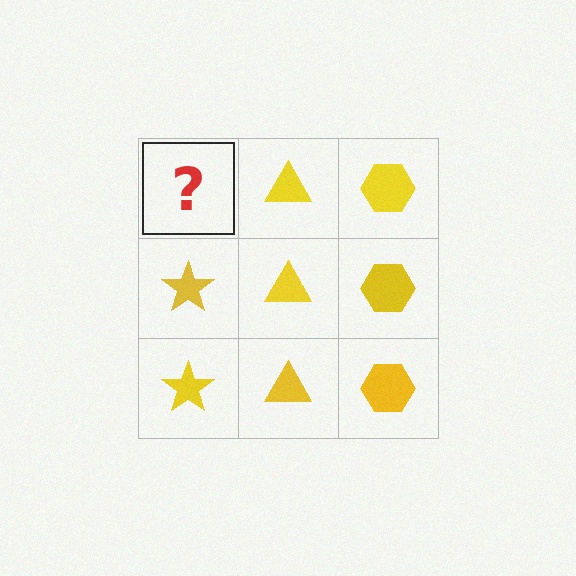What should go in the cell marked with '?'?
The missing cell should contain a yellow star.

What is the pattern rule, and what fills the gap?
The rule is that each column has a consistent shape. The gap should be filled with a yellow star.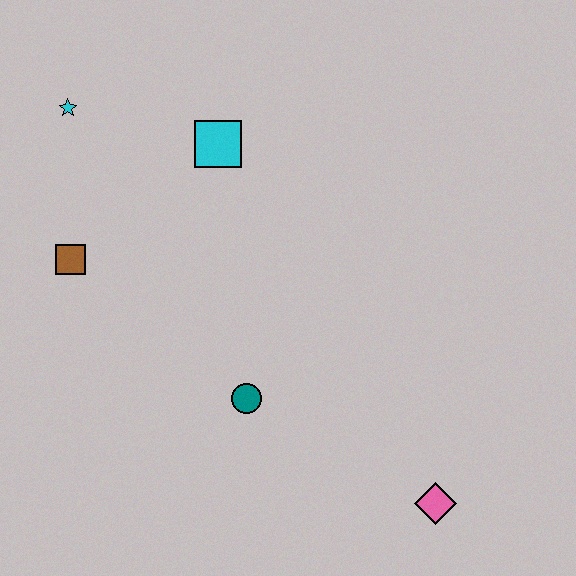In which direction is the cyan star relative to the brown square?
The cyan star is above the brown square.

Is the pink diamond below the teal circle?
Yes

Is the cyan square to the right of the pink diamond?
No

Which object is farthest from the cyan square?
The pink diamond is farthest from the cyan square.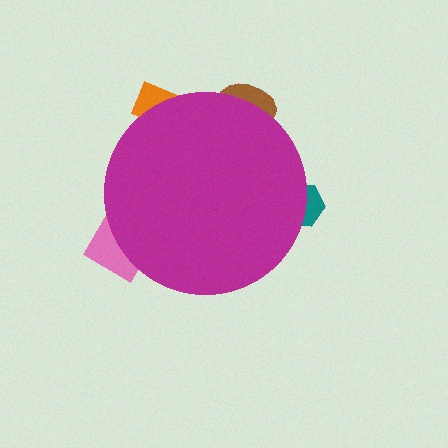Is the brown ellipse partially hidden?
Yes, the brown ellipse is partially hidden behind the magenta circle.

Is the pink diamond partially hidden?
Yes, the pink diamond is partially hidden behind the magenta circle.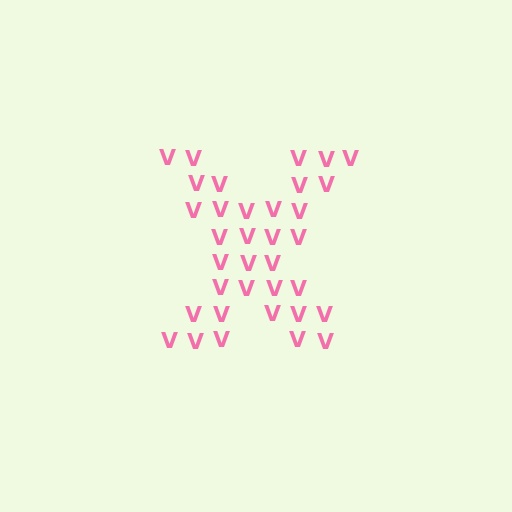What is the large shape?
The large shape is the letter X.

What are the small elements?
The small elements are letter V's.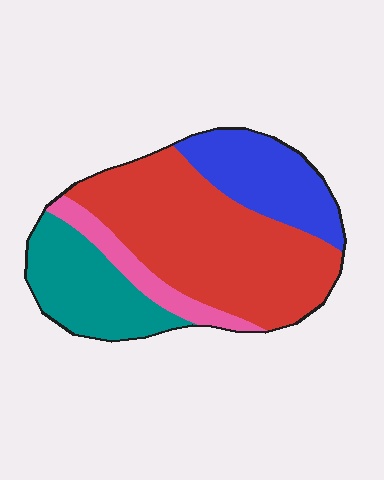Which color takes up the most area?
Red, at roughly 50%.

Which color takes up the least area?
Pink, at roughly 10%.